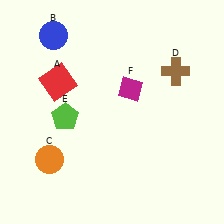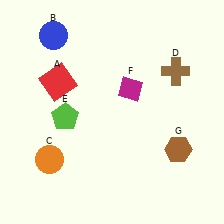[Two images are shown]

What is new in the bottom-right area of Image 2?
A brown hexagon (G) was added in the bottom-right area of Image 2.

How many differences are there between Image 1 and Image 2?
There is 1 difference between the two images.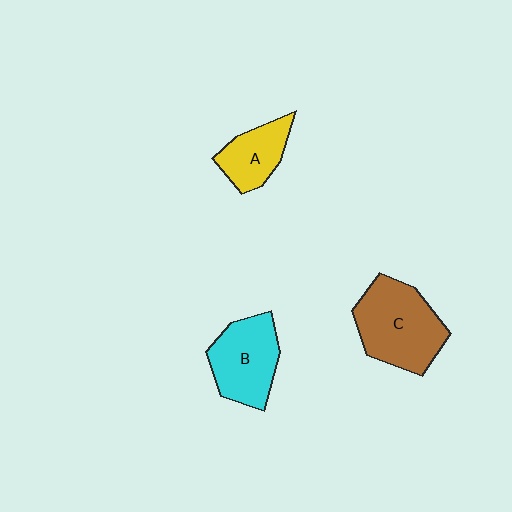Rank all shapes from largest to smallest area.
From largest to smallest: C (brown), B (cyan), A (yellow).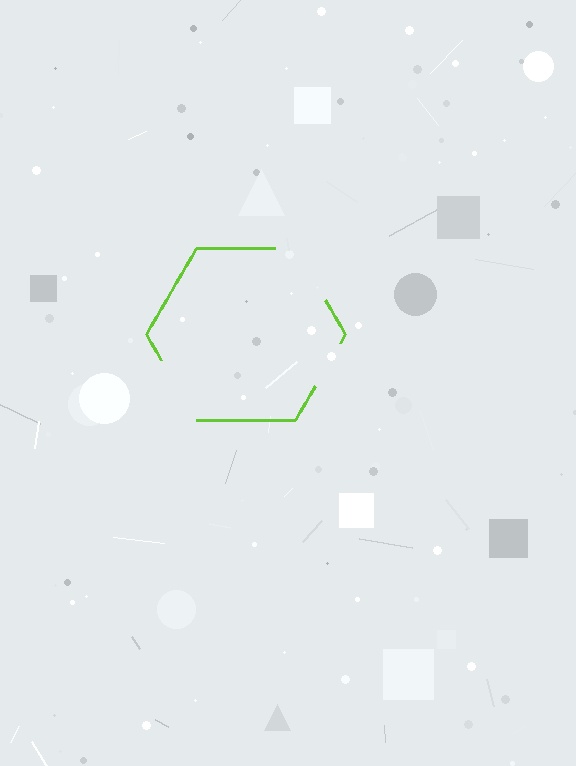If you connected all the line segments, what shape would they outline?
They would outline a hexagon.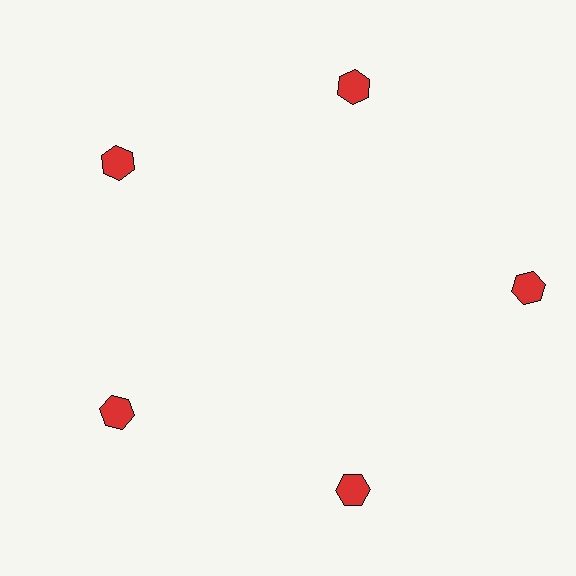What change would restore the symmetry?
The symmetry would be restored by moving it inward, back onto the ring so that all 5 hexagons sit at equal angles and equal distance from the center.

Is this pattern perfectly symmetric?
No. The 5 red hexagons are arranged in a ring, but one element near the 3 o'clock position is pushed outward from the center, breaking the 5-fold rotational symmetry.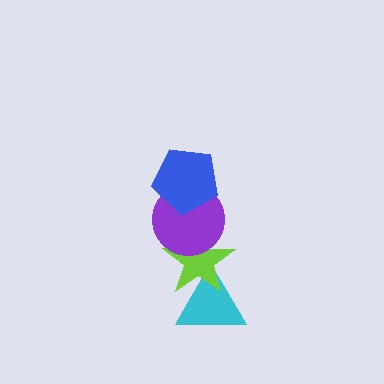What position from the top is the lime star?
The lime star is 3rd from the top.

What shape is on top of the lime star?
The purple circle is on top of the lime star.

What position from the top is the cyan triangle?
The cyan triangle is 4th from the top.